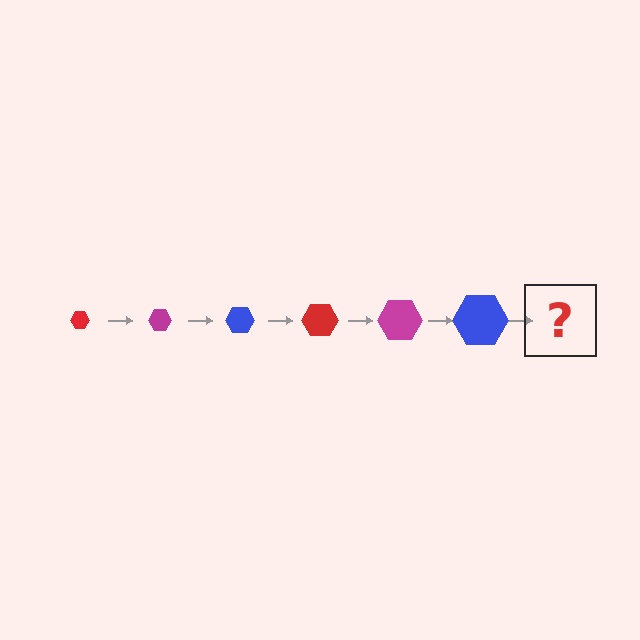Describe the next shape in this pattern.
It should be a red hexagon, larger than the previous one.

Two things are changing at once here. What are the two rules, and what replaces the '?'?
The two rules are that the hexagon grows larger each step and the color cycles through red, magenta, and blue. The '?' should be a red hexagon, larger than the previous one.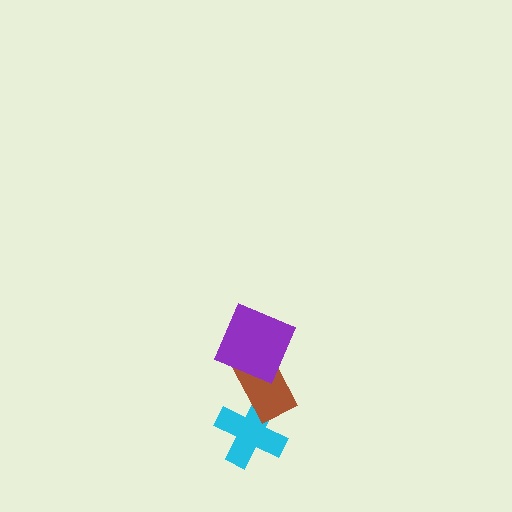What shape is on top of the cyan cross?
The brown rectangle is on top of the cyan cross.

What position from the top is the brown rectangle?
The brown rectangle is 2nd from the top.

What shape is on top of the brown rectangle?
The purple square is on top of the brown rectangle.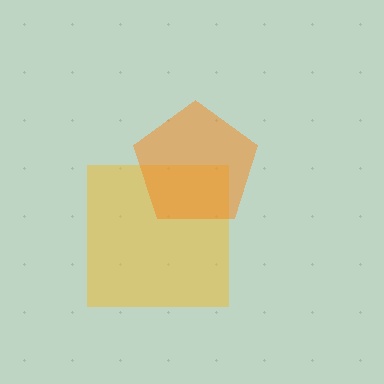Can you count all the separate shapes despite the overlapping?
Yes, there are 2 separate shapes.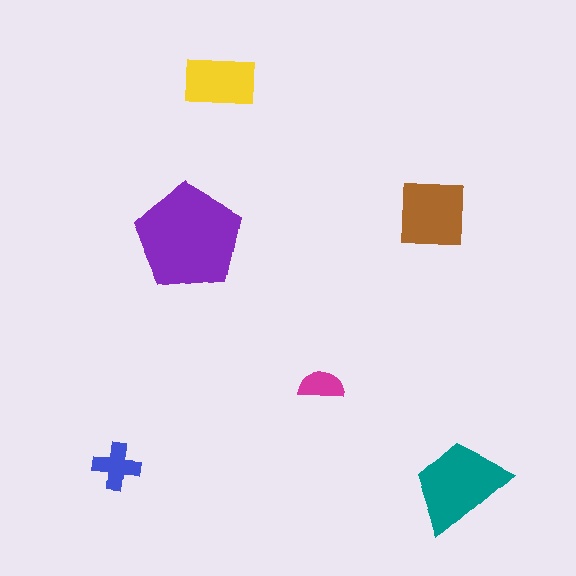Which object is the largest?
The purple pentagon.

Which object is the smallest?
The magenta semicircle.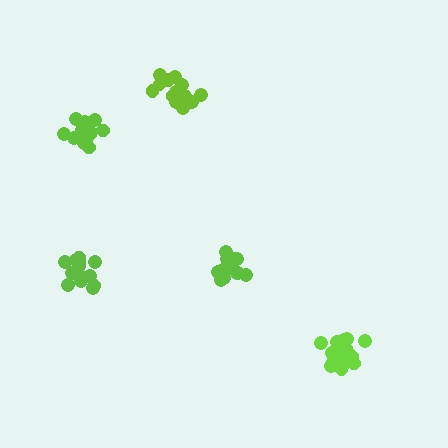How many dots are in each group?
Group 1: 14 dots, Group 2: 19 dots, Group 3: 16 dots, Group 4: 15 dots, Group 5: 14 dots (78 total).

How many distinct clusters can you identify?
There are 5 distinct clusters.